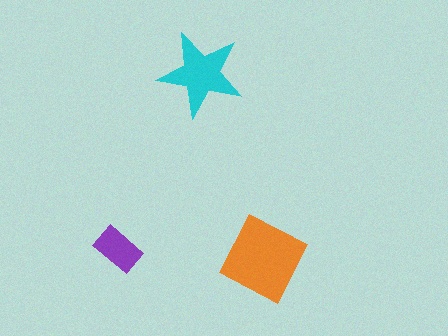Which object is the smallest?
The purple rectangle.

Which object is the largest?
The orange square.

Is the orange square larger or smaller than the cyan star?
Larger.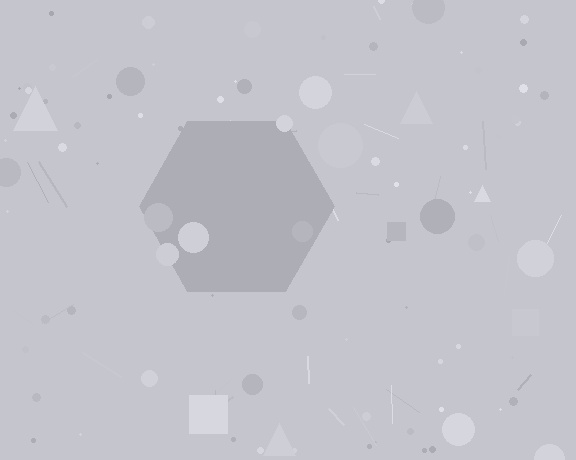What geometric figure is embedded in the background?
A hexagon is embedded in the background.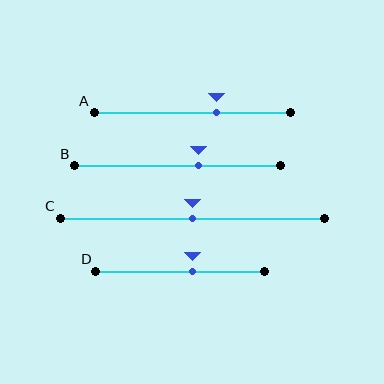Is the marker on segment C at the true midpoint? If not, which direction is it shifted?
Yes, the marker on segment C is at the true midpoint.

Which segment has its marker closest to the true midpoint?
Segment C has its marker closest to the true midpoint.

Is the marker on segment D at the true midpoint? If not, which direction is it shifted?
No, the marker on segment D is shifted to the right by about 8% of the segment length.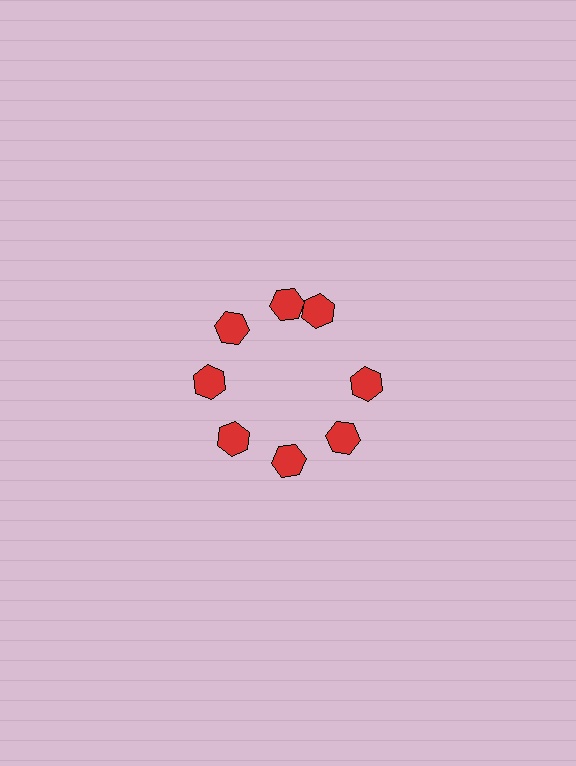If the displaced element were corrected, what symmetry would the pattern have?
It would have 8-fold rotational symmetry — the pattern would map onto itself every 45 degrees.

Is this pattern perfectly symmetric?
No. The 8 red hexagons are arranged in a ring, but one element near the 2 o'clock position is rotated out of alignment along the ring, breaking the 8-fold rotational symmetry.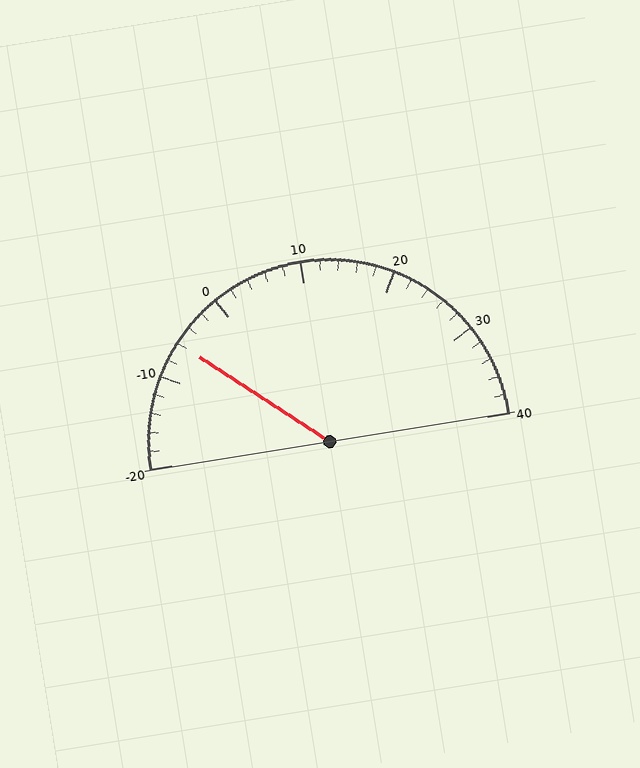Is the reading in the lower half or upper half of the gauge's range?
The reading is in the lower half of the range (-20 to 40).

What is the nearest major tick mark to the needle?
The nearest major tick mark is -10.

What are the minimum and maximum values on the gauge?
The gauge ranges from -20 to 40.